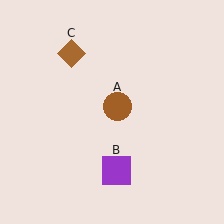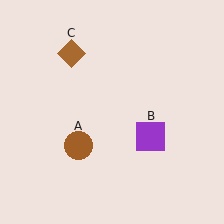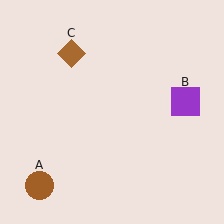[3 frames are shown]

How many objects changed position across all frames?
2 objects changed position: brown circle (object A), purple square (object B).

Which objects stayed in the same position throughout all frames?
Brown diamond (object C) remained stationary.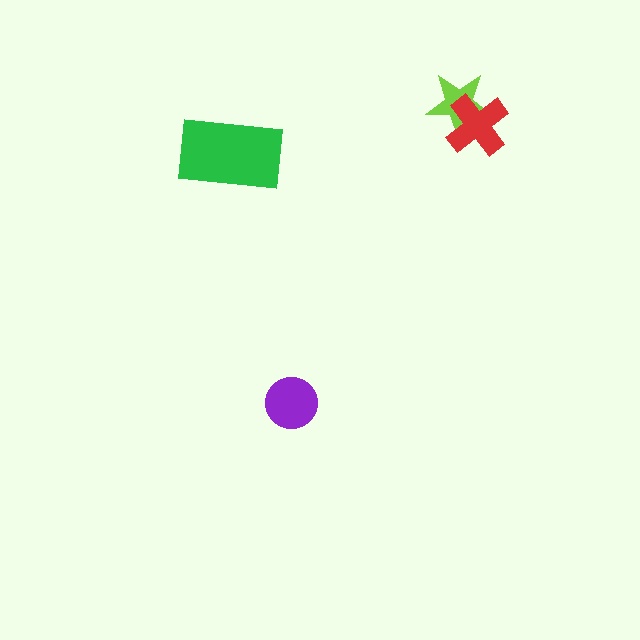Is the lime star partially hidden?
Yes, it is partially covered by another shape.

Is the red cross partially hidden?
No, no other shape covers it.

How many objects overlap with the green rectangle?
0 objects overlap with the green rectangle.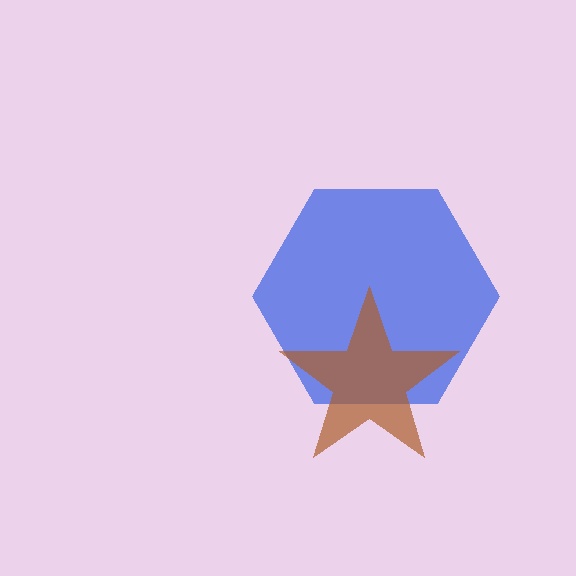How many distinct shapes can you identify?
There are 2 distinct shapes: a blue hexagon, a brown star.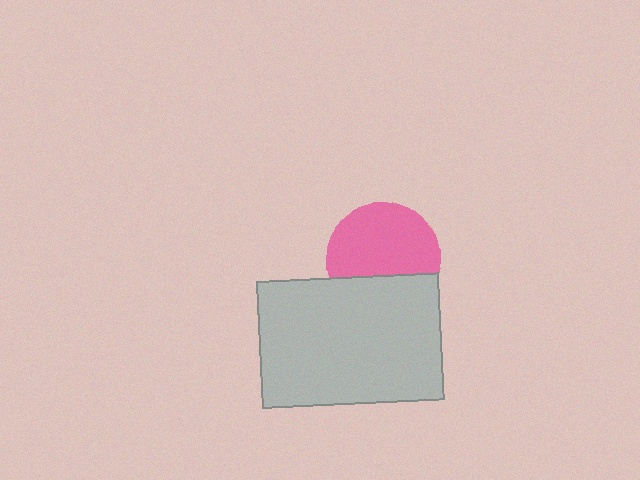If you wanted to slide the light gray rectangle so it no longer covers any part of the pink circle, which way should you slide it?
Slide it down — that is the most direct way to separate the two shapes.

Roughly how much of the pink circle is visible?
Most of it is visible (roughly 66%).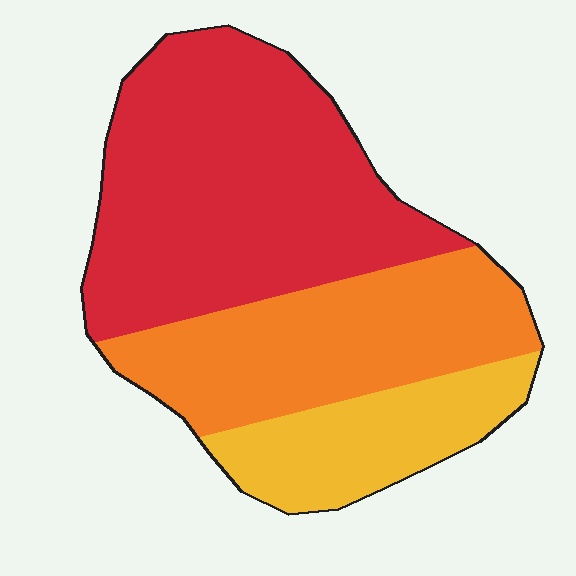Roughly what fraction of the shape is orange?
Orange takes up about one third (1/3) of the shape.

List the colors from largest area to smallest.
From largest to smallest: red, orange, yellow.